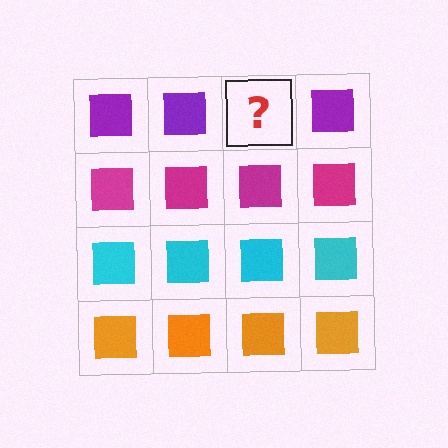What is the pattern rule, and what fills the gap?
The rule is that each row has a consistent color. The gap should be filled with a purple square.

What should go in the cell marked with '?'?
The missing cell should contain a purple square.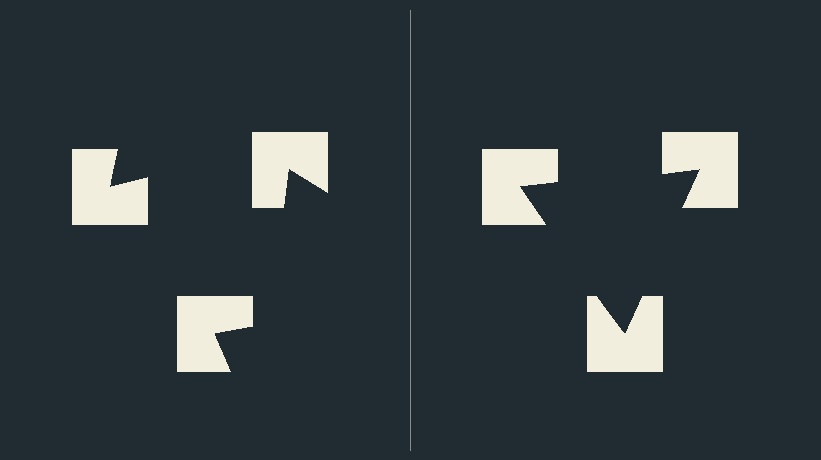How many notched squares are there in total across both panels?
6 — 3 on each side.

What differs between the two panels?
The notched squares are positioned identically on both sides; only the wedge orientations differ. On the right they align to a triangle; on the left they are misaligned.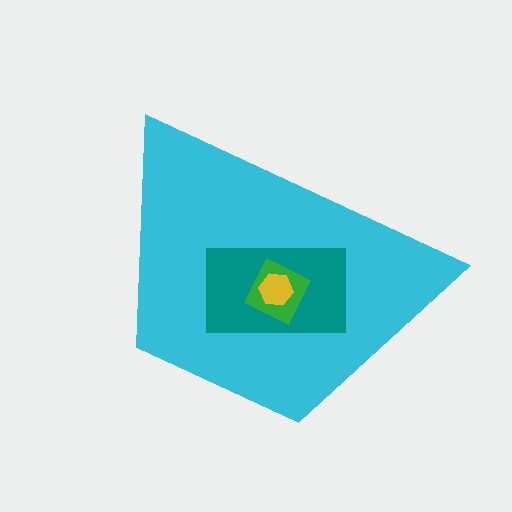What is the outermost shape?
The cyan trapezoid.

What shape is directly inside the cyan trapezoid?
The teal rectangle.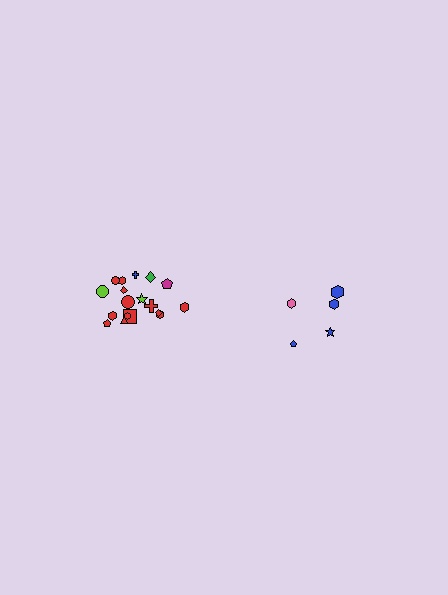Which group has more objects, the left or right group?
The left group.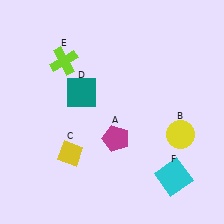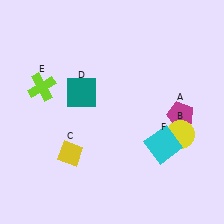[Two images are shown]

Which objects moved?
The objects that moved are: the magenta pentagon (A), the lime cross (E), the cyan square (F).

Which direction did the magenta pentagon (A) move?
The magenta pentagon (A) moved right.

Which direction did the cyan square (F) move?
The cyan square (F) moved up.